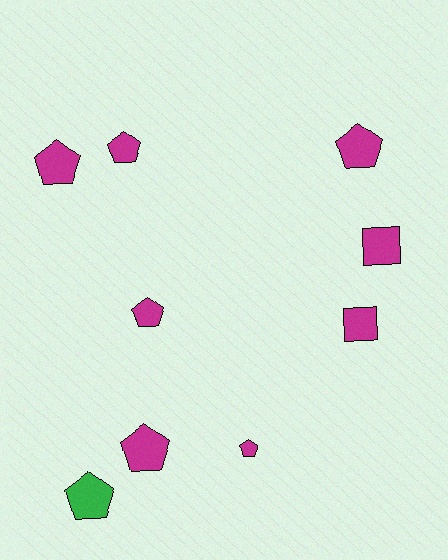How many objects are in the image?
There are 9 objects.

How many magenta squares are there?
There are 2 magenta squares.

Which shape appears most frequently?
Pentagon, with 7 objects.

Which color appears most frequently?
Magenta, with 8 objects.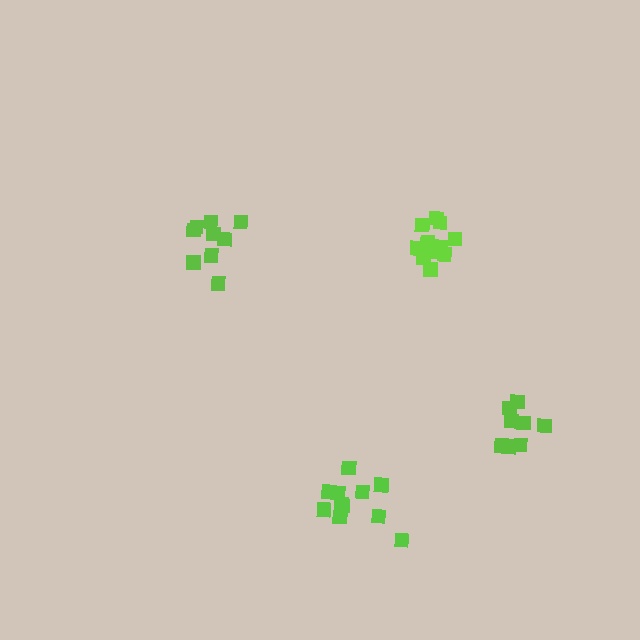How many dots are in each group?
Group 1: 11 dots, Group 2: 9 dots, Group 3: 12 dots, Group 4: 8 dots (40 total).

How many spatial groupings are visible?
There are 4 spatial groupings.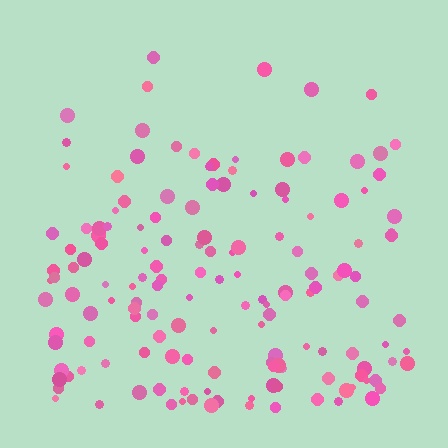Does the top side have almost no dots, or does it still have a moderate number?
Still a moderate number, just noticeably fewer than the bottom.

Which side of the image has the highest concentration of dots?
The bottom.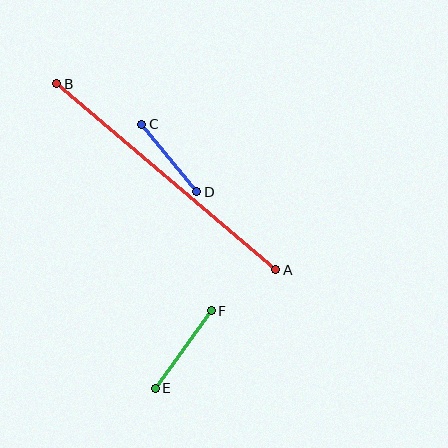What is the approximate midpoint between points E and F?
The midpoint is at approximately (183, 350) pixels.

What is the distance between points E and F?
The distance is approximately 96 pixels.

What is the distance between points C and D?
The distance is approximately 87 pixels.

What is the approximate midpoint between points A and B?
The midpoint is at approximately (166, 177) pixels.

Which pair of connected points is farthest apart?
Points A and B are farthest apart.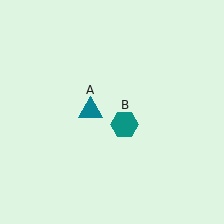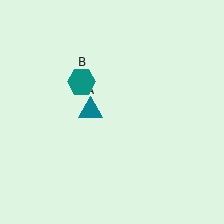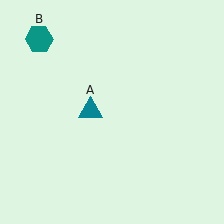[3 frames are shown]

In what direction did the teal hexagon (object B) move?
The teal hexagon (object B) moved up and to the left.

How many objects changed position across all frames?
1 object changed position: teal hexagon (object B).